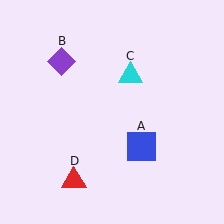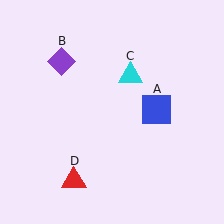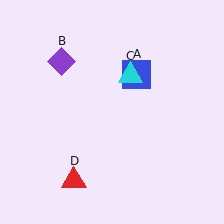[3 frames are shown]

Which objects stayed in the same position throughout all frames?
Purple diamond (object B) and cyan triangle (object C) and red triangle (object D) remained stationary.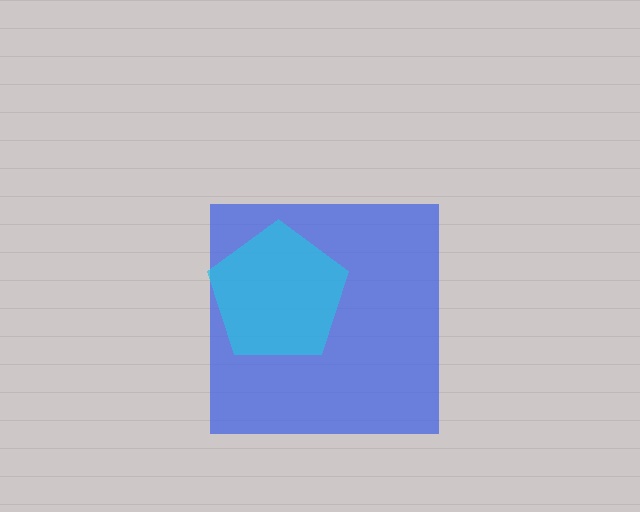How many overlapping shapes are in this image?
There are 2 overlapping shapes in the image.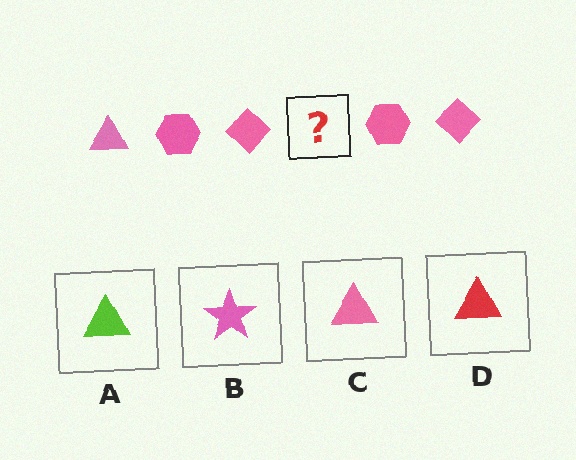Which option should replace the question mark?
Option C.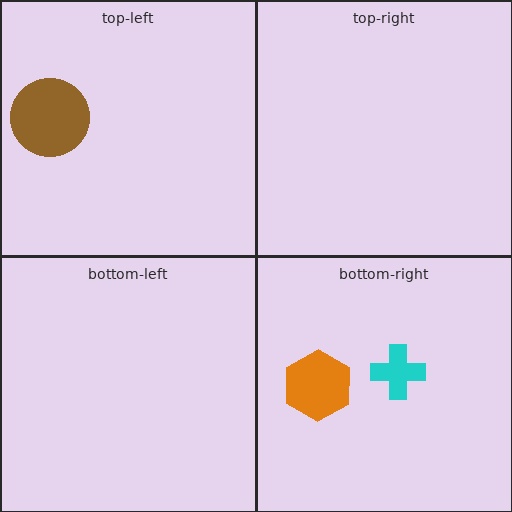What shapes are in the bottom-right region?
The cyan cross, the orange hexagon.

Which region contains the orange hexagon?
The bottom-right region.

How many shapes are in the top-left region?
1.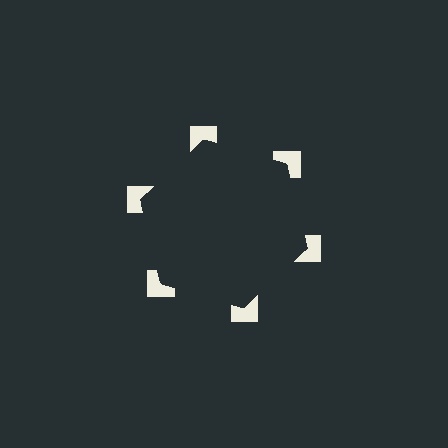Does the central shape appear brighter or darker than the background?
It typically appears slightly darker than the background, even though no actual brightness change is drawn.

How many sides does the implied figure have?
6 sides.